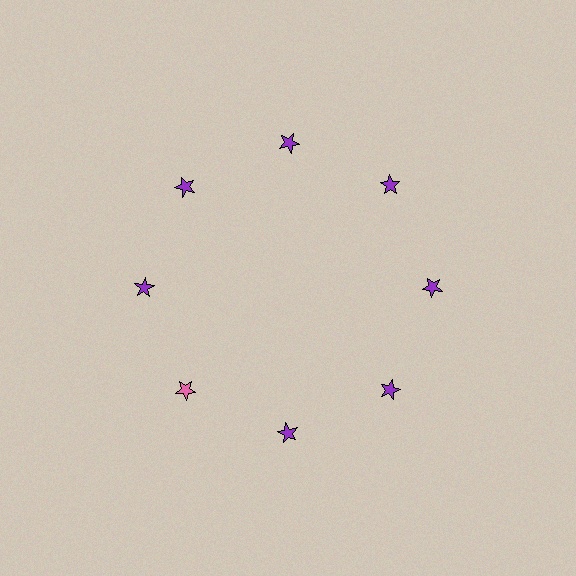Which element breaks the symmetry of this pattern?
The pink star at roughly the 8 o'clock position breaks the symmetry. All other shapes are purple stars.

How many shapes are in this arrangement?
There are 8 shapes arranged in a ring pattern.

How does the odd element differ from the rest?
It has a different color: pink instead of purple.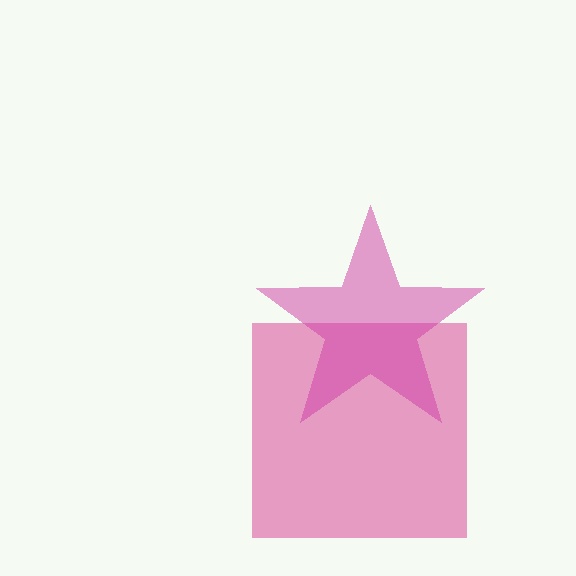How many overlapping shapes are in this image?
There are 2 overlapping shapes in the image.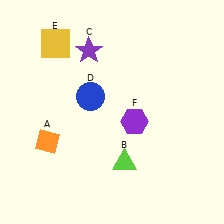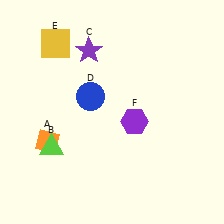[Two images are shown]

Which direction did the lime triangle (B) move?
The lime triangle (B) moved left.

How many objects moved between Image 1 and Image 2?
1 object moved between the two images.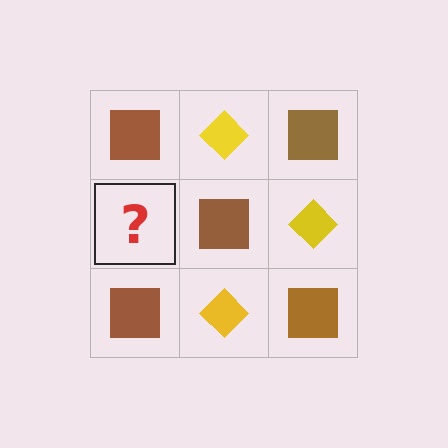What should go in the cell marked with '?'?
The missing cell should contain a yellow diamond.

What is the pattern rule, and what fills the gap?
The rule is that it alternates brown square and yellow diamond in a checkerboard pattern. The gap should be filled with a yellow diamond.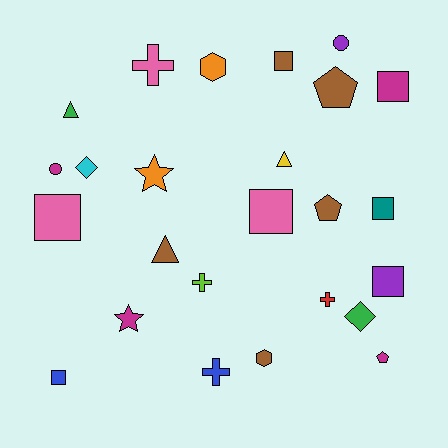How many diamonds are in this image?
There are 2 diamonds.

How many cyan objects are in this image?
There is 1 cyan object.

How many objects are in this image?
There are 25 objects.